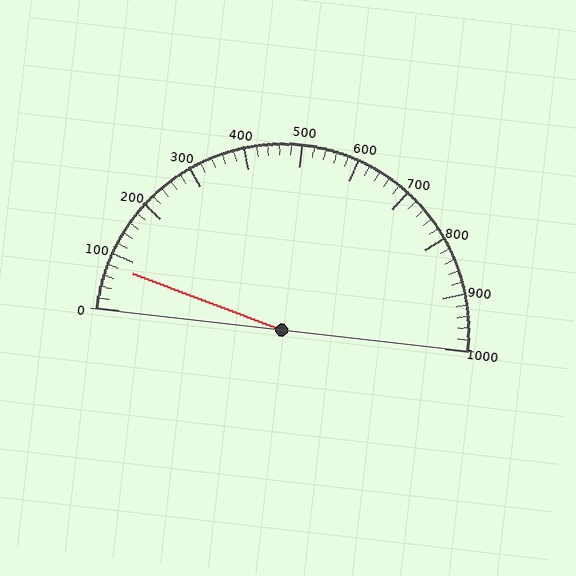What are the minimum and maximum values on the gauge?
The gauge ranges from 0 to 1000.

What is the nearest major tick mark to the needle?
The nearest major tick mark is 100.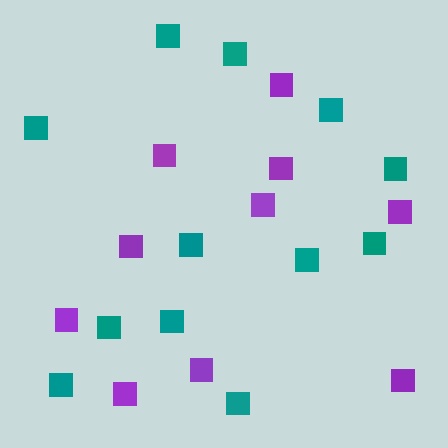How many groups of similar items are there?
There are 2 groups: one group of purple squares (10) and one group of teal squares (12).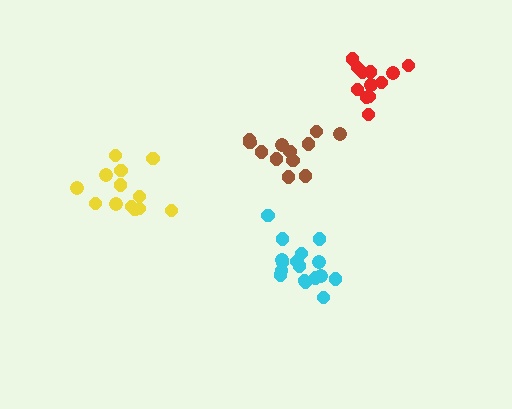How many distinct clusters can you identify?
There are 4 distinct clusters.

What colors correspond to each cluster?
The clusters are colored: cyan, yellow, red, brown.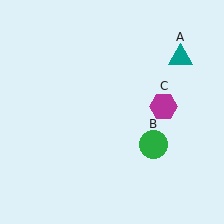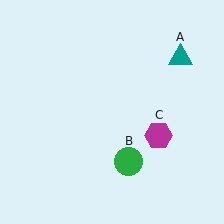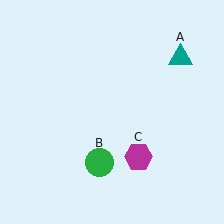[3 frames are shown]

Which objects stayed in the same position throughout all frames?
Teal triangle (object A) remained stationary.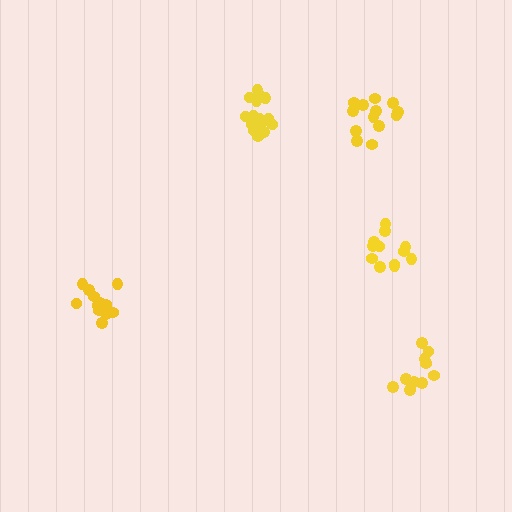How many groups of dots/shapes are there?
There are 5 groups.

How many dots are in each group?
Group 1: 11 dots, Group 2: 13 dots, Group 3: 12 dots, Group 4: 17 dots, Group 5: 12 dots (65 total).